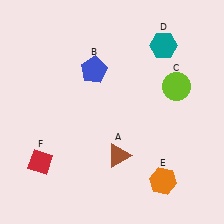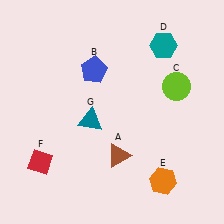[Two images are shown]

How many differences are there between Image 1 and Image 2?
There is 1 difference between the two images.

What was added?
A teal triangle (G) was added in Image 2.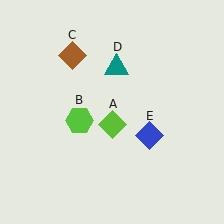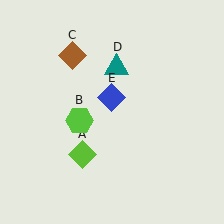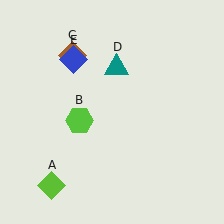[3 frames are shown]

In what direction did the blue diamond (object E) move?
The blue diamond (object E) moved up and to the left.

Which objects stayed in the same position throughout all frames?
Lime hexagon (object B) and brown diamond (object C) and teal triangle (object D) remained stationary.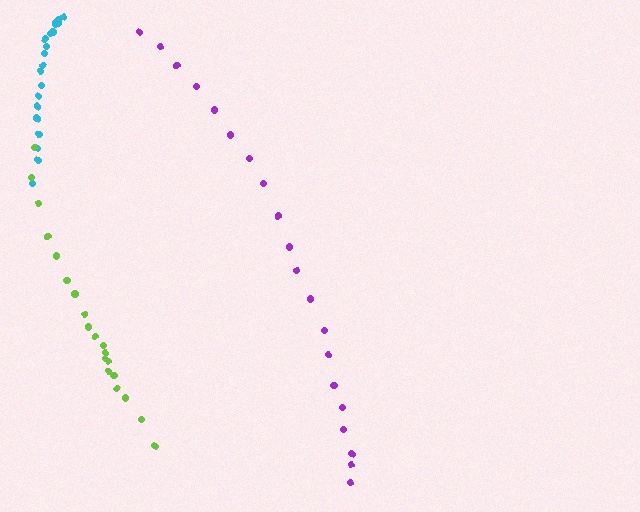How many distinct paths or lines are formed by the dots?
There are 3 distinct paths.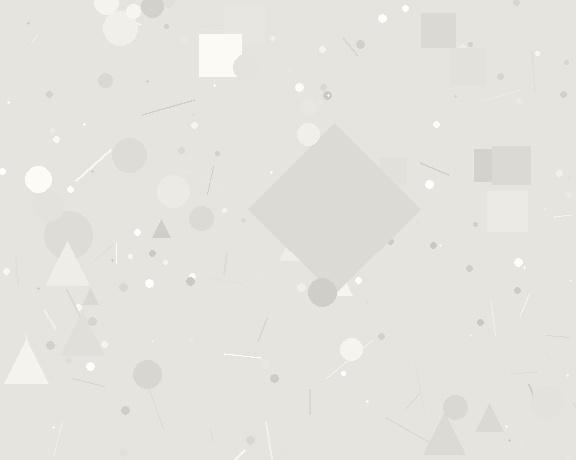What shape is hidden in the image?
A diamond is hidden in the image.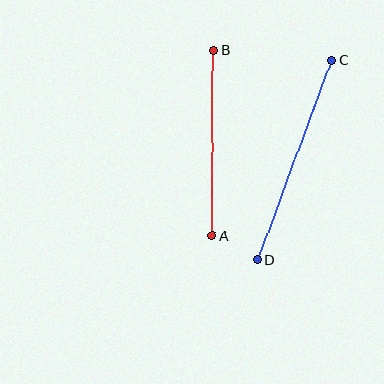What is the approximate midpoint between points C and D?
The midpoint is at approximately (294, 160) pixels.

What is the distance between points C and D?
The distance is approximately 213 pixels.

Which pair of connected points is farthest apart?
Points C and D are farthest apart.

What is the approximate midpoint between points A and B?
The midpoint is at approximately (213, 143) pixels.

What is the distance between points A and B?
The distance is approximately 185 pixels.